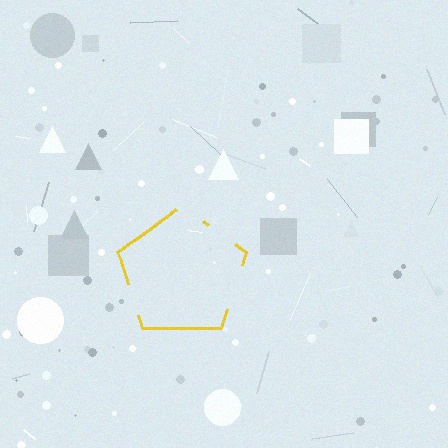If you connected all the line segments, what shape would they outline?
They would outline a pentagon.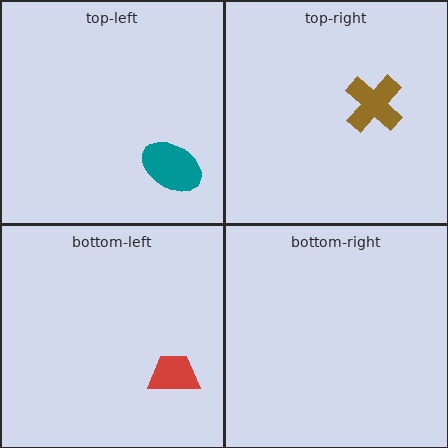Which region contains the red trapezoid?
The bottom-left region.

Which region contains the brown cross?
The top-right region.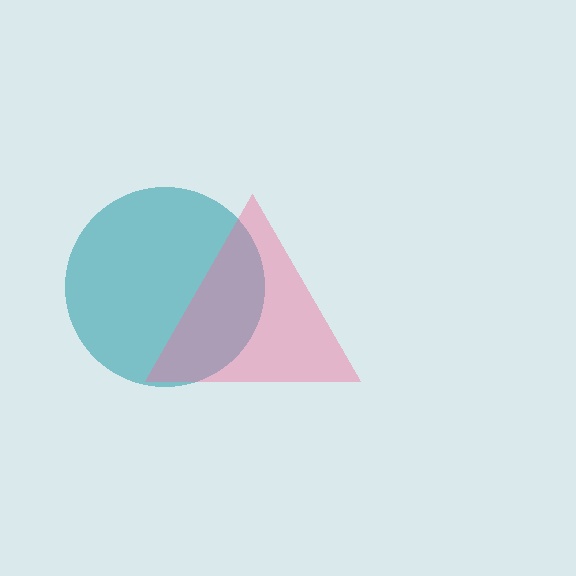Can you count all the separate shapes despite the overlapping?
Yes, there are 2 separate shapes.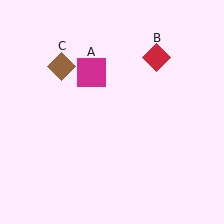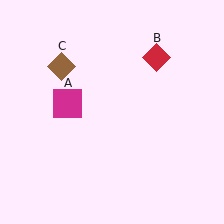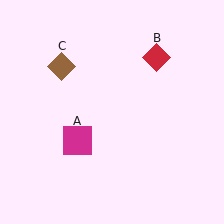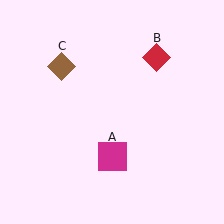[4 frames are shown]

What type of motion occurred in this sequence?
The magenta square (object A) rotated counterclockwise around the center of the scene.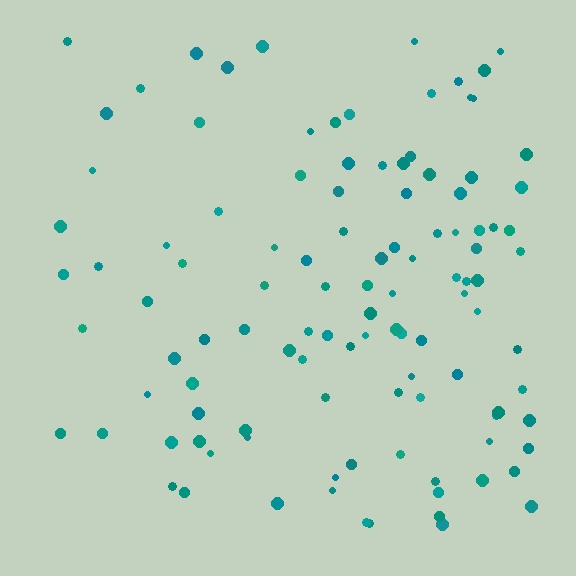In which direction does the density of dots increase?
From left to right, with the right side densest.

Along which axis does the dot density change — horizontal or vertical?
Horizontal.